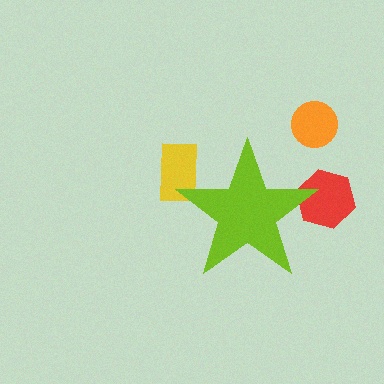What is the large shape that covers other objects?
A lime star.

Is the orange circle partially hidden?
No, the orange circle is fully visible.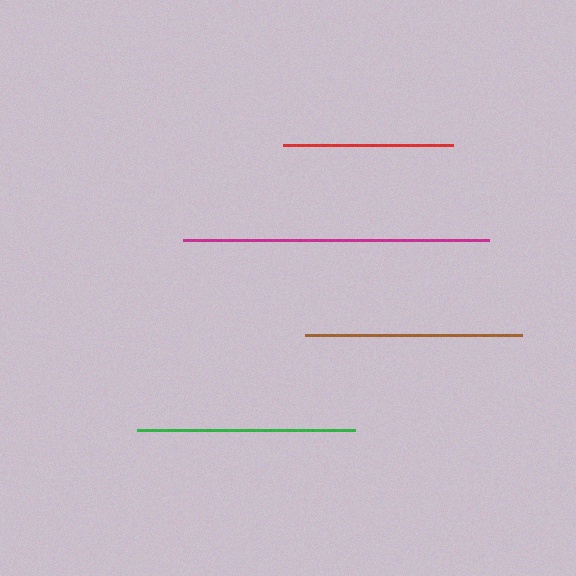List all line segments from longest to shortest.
From longest to shortest: magenta, brown, green, red.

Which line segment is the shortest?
The red line is the shortest at approximately 170 pixels.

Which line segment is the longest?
The magenta line is the longest at approximately 305 pixels.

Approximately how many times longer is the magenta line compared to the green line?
The magenta line is approximately 1.4 times the length of the green line.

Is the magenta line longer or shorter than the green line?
The magenta line is longer than the green line.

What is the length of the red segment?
The red segment is approximately 170 pixels long.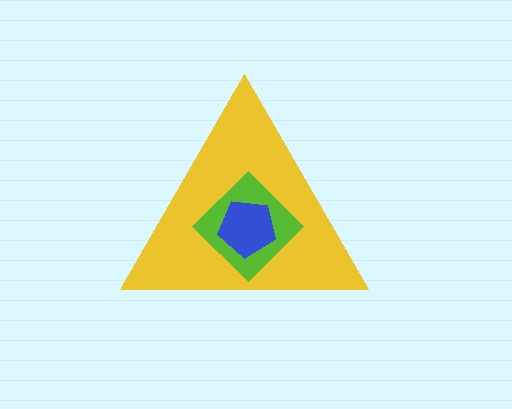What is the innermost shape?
The blue pentagon.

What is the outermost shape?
The yellow triangle.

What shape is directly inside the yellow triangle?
The lime diamond.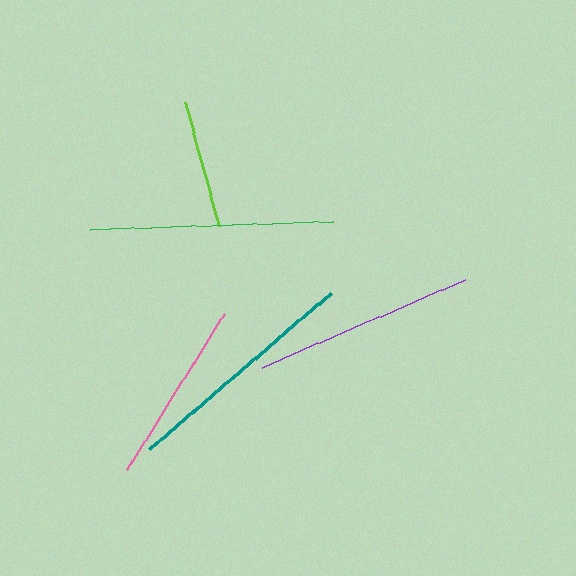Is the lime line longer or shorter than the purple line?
The purple line is longer than the lime line.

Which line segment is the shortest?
The lime line is the shortest at approximately 127 pixels.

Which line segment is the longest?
The green line is the longest at approximately 243 pixels.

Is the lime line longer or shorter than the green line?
The green line is longer than the lime line.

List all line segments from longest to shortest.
From longest to shortest: green, teal, purple, pink, lime.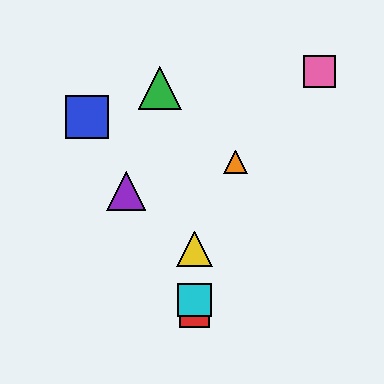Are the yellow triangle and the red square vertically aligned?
Yes, both are at x≈194.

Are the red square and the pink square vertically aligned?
No, the red square is at x≈194 and the pink square is at x≈320.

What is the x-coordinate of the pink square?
The pink square is at x≈320.